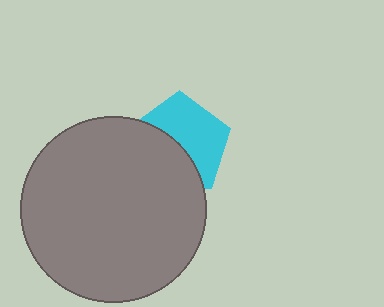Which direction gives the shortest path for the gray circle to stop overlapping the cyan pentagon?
Moving toward the lower-left gives the shortest separation.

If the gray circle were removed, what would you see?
You would see the complete cyan pentagon.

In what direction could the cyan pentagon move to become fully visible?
The cyan pentagon could move toward the upper-right. That would shift it out from behind the gray circle entirely.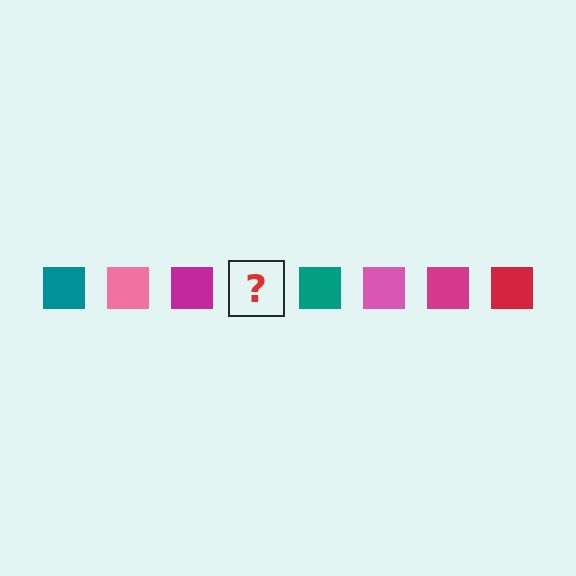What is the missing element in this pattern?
The missing element is a red square.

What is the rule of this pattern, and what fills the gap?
The rule is that the pattern cycles through teal, pink, magenta, red squares. The gap should be filled with a red square.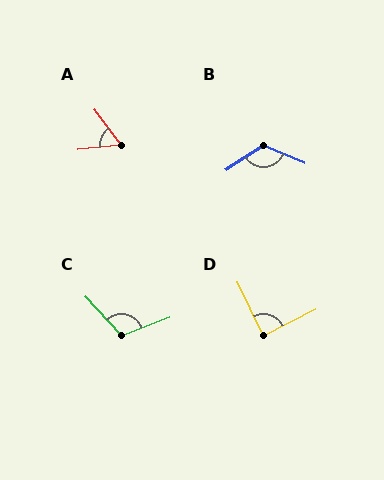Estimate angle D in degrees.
Approximately 89 degrees.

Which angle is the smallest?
A, at approximately 60 degrees.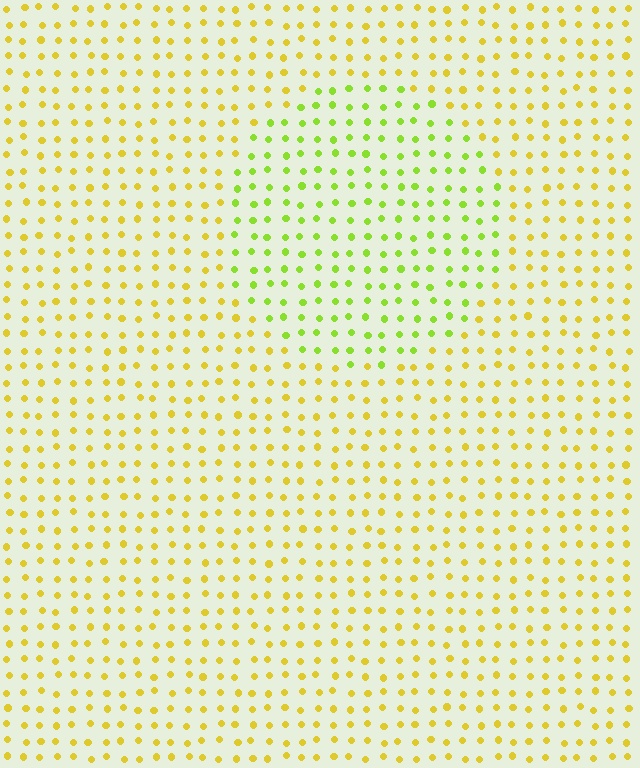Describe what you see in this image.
The image is filled with small yellow elements in a uniform arrangement. A circle-shaped region is visible where the elements are tinted to a slightly different hue, forming a subtle color boundary.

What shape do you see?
I see a circle.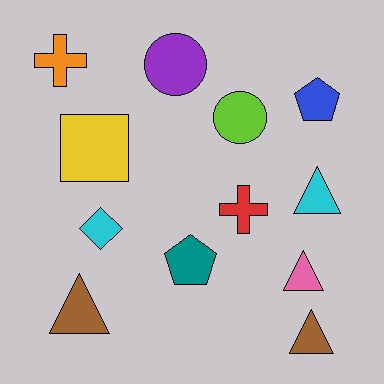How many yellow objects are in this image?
There is 1 yellow object.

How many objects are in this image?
There are 12 objects.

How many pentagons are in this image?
There are 2 pentagons.